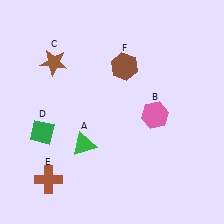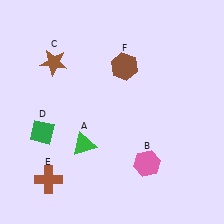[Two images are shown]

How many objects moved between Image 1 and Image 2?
1 object moved between the two images.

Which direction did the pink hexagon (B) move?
The pink hexagon (B) moved down.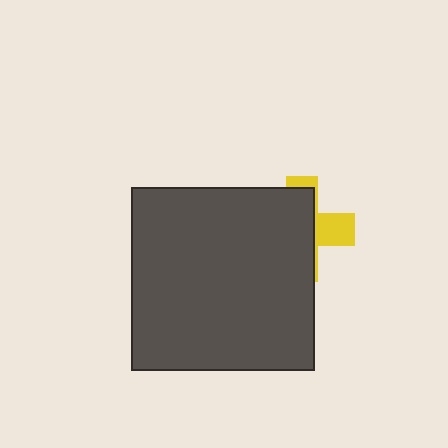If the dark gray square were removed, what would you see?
You would see the complete yellow cross.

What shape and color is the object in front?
The object in front is a dark gray square.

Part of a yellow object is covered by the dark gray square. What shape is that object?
It is a cross.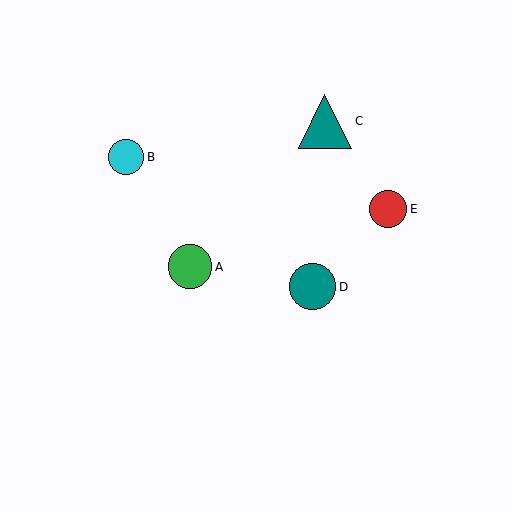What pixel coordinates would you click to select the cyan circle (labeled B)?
Click at (126, 157) to select the cyan circle B.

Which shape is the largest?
The teal triangle (labeled C) is the largest.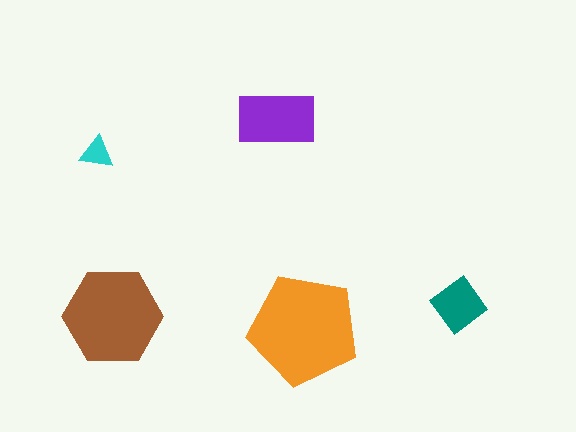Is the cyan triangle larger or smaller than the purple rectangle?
Smaller.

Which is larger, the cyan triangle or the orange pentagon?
The orange pentagon.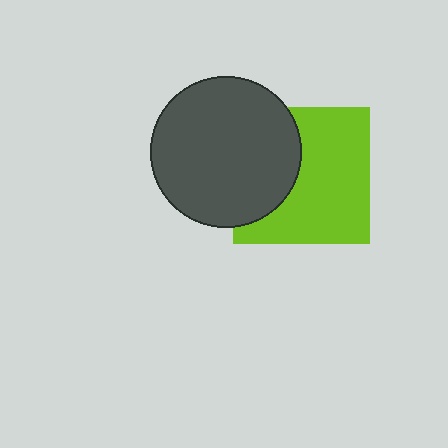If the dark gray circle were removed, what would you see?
You would see the complete lime square.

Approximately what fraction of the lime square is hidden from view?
Roughly 37% of the lime square is hidden behind the dark gray circle.